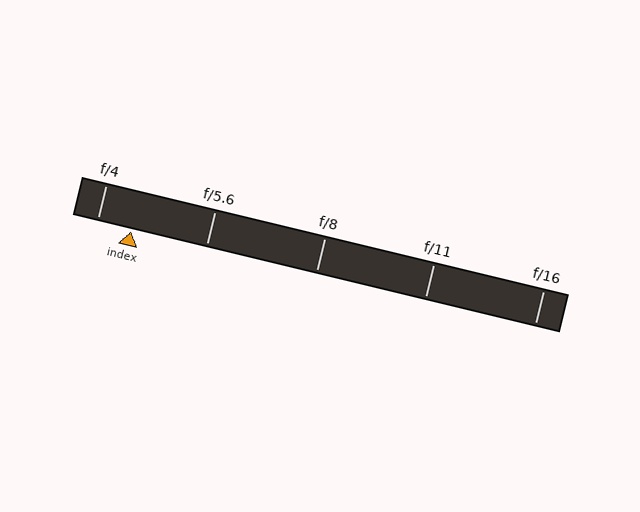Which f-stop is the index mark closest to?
The index mark is closest to f/4.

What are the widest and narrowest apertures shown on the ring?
The widest aperture shown is f/4 and the narrowest is f/16.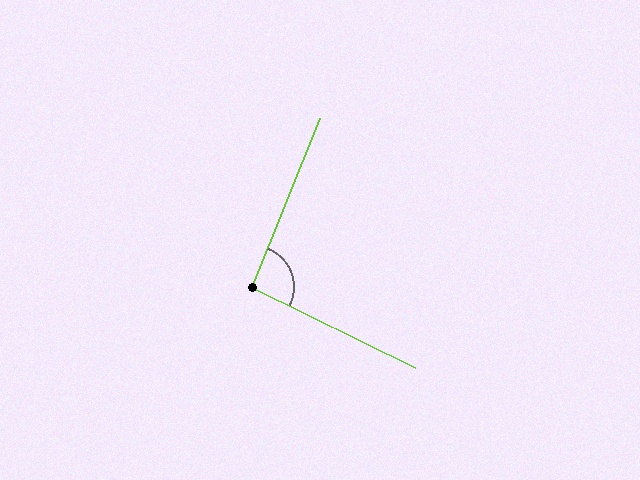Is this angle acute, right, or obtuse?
It is approximately a right angle.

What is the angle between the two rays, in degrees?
Approximately 94 degrees.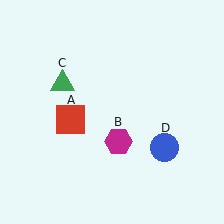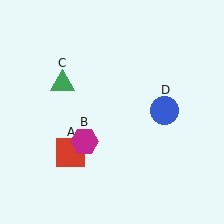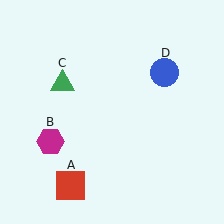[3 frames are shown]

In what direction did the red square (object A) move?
The red square (object A) moved down.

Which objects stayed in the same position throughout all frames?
Green triangle (object C) remained stationary.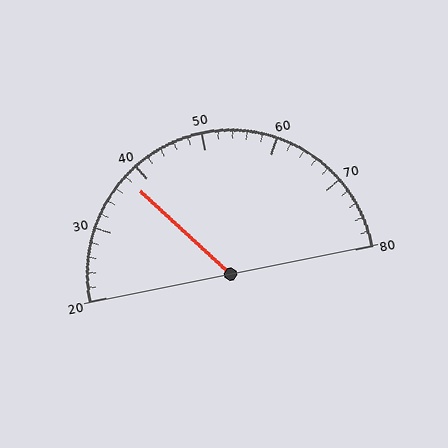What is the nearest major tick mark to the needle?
The nearest major tick mark is 40.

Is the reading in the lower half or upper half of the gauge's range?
The reading is in the lower half of the range (20 to 80).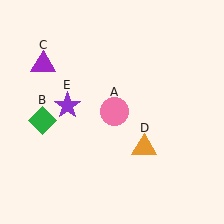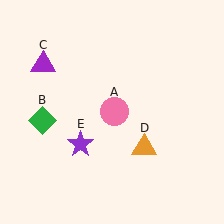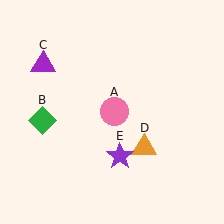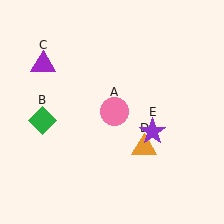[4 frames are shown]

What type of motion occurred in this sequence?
The purple star (object E) rotated counterclockwise around the center of the scene.